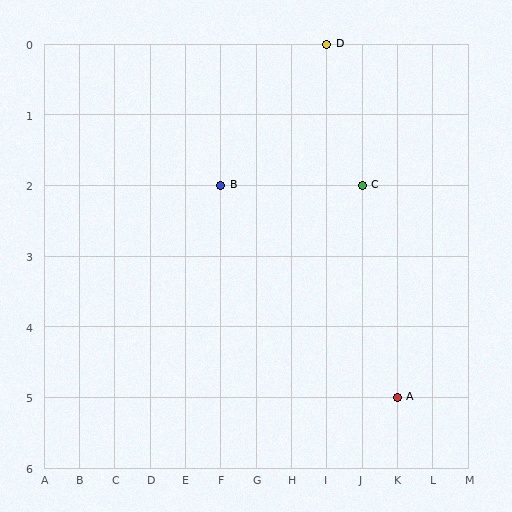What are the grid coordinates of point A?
Point A is at grid coordinates (K, 5).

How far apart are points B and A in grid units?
Points B and A are 5 columns and 3 rows apart (about 5.8 grid units diagonally).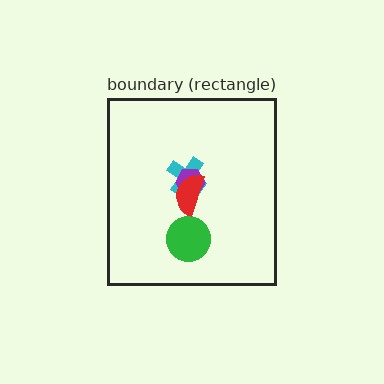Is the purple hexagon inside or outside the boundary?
Inside.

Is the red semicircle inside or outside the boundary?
Inside.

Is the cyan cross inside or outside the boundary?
Inside.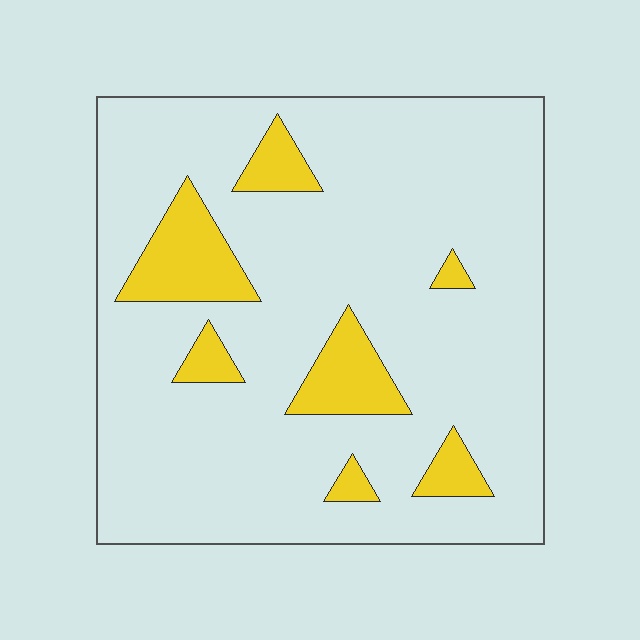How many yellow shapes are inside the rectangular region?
7.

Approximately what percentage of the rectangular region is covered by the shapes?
Approximately 15%.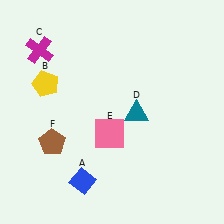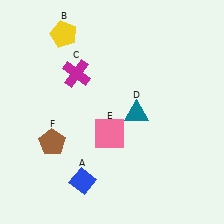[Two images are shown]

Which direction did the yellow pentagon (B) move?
The yellow pentagon (B) moved up.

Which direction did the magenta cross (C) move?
The magenta cross (C) moved right.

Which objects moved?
The objects that moved are: the yellow pentagon (B), the magenta cross (C).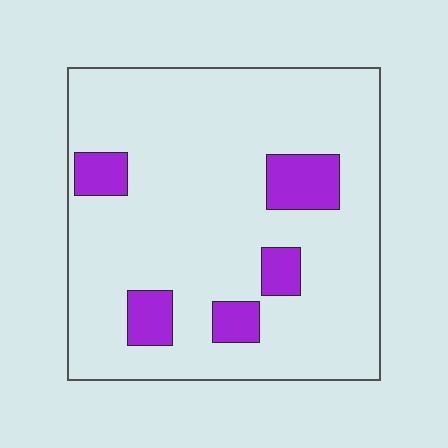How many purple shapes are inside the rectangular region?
5.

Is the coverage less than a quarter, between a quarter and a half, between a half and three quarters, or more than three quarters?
Less than a quarter.